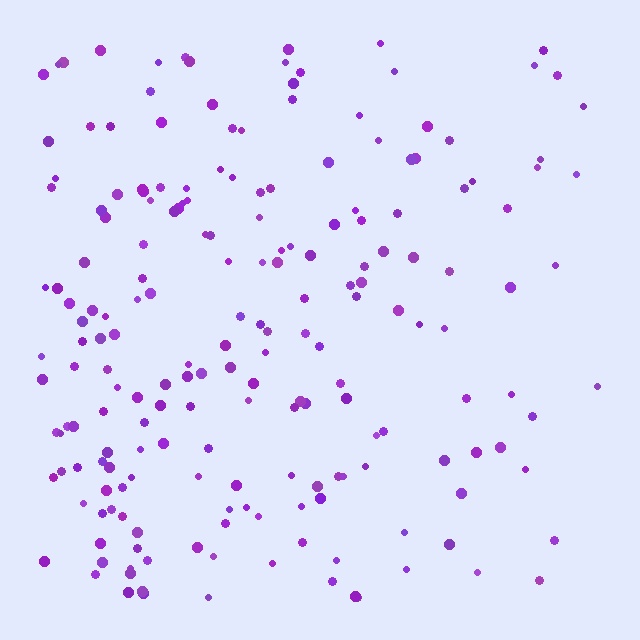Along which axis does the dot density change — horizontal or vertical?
Horizontal.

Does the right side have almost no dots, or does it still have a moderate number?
Still a moderate number, just noticeably fewer than the left.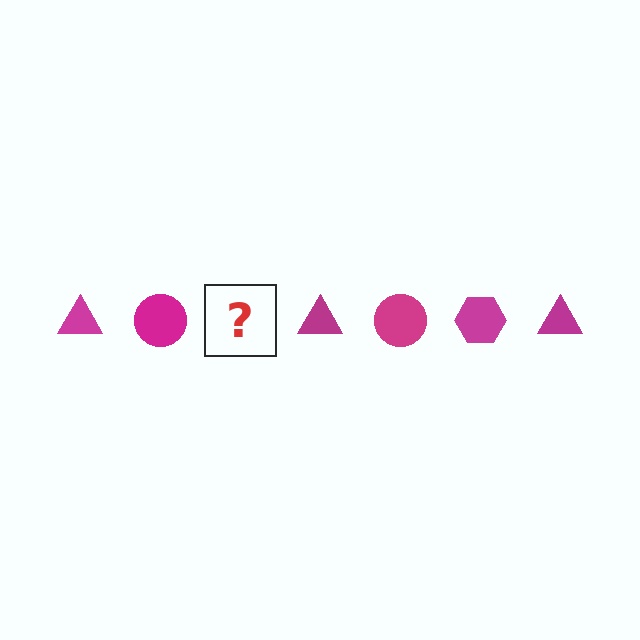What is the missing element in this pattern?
The missing element is a magenta hexagon.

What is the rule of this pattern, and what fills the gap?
The rule is that the pattern cycles through triangle, circle, hexagon shapes in magenta. The gap should be filled with a magenta hexagon.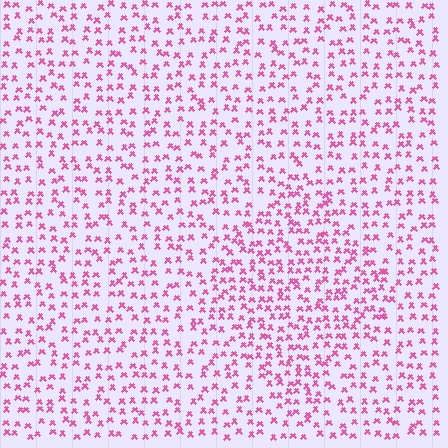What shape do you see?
I see a diamond.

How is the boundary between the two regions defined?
The boundary is defined by a change in element density (approximately 1.5x ratio). All elements are the same color, size, and shape.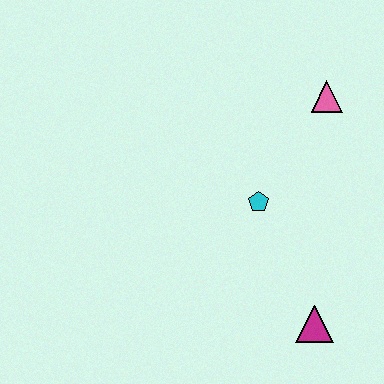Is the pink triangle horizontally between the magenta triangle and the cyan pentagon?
No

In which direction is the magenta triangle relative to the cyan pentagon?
The magenta triangle is below the cyan pentagon.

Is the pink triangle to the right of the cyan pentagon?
Yes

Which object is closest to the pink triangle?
The cyan pentagon is closest to the pink triangle.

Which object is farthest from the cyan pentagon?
The magenta triangle is farthest from the cyan pentagon.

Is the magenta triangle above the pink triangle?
No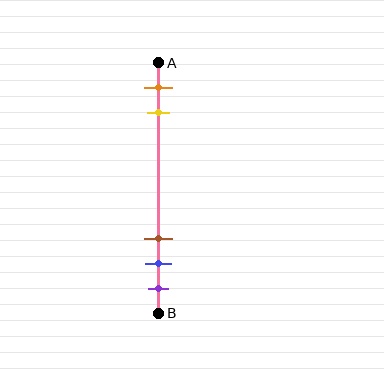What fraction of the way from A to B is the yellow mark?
The yellow mark is approximately 20% (0.2) of the way from A to B.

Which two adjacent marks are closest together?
The blue and purple marks are the closest adjacent pair.